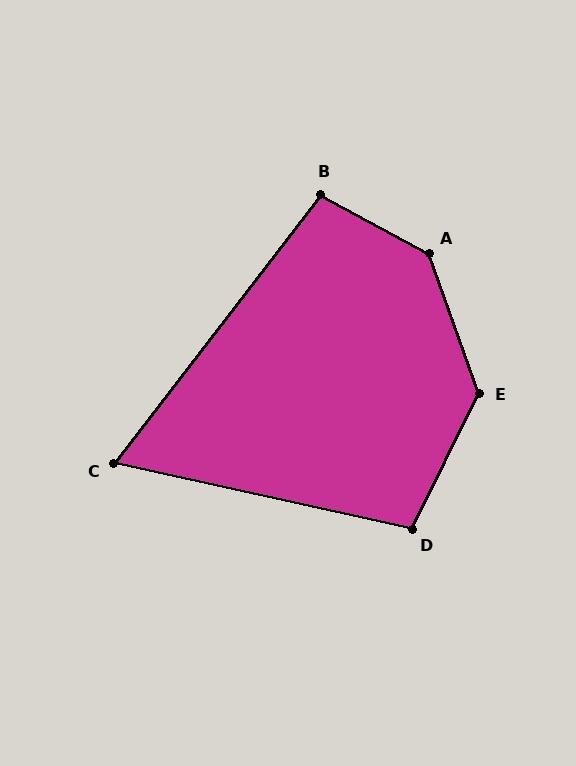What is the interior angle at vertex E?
Approximately 134 degrees (obtuse).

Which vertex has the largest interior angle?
A, at approximately 138 degrees.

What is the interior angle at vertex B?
Approximately 99 degrees (obtuse).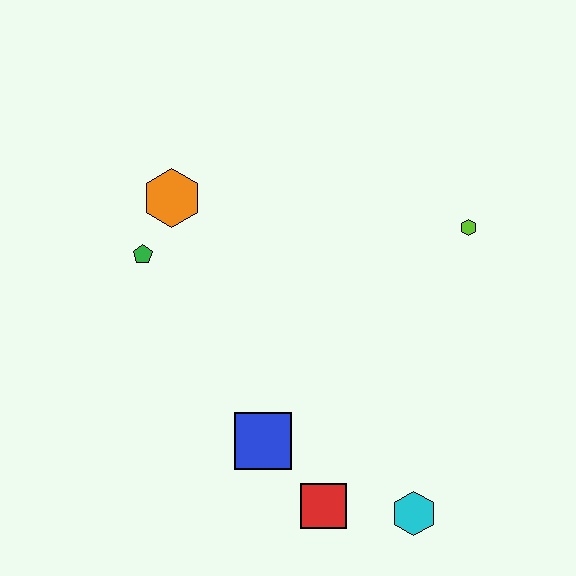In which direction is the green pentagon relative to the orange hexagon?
The green pentagon is below the orange hexagon.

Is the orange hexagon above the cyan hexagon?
Yes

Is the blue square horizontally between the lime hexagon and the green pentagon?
Yes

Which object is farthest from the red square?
The orange hexagon is farthest from the red square.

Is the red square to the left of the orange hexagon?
No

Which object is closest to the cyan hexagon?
The red square is closest to the cyan hexagon.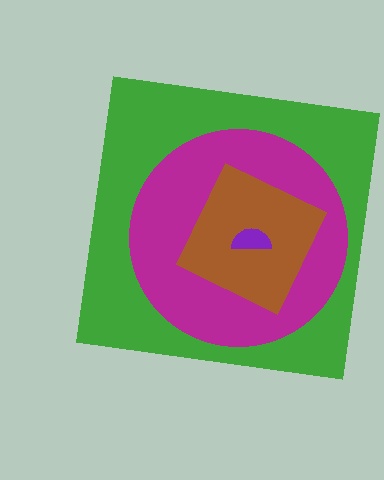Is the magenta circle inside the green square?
Yes.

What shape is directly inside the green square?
The magenta circle.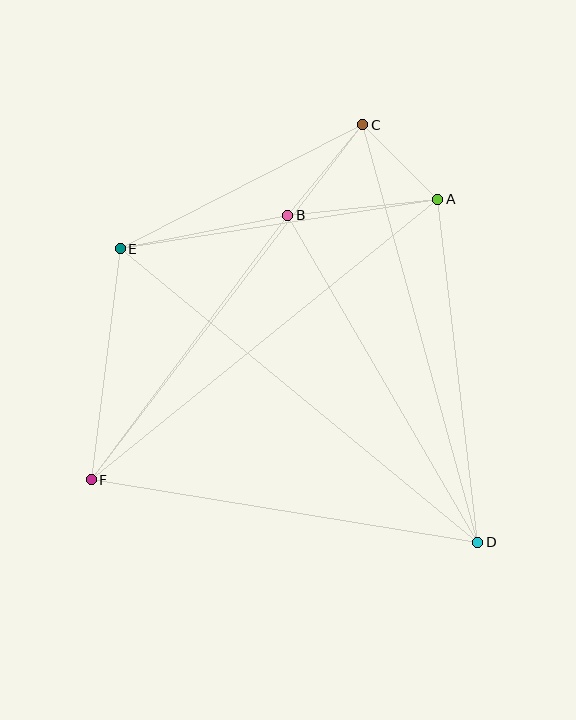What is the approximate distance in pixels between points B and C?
The distance between B and C is approximately 117 pixels.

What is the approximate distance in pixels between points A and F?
The distance between A and F is approximately 446 pixels.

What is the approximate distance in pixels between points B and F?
The distance between B and F is approximately 330 pixels.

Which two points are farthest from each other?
Points D and E are farthest from each other.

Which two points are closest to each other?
Points A and C are closest to each other.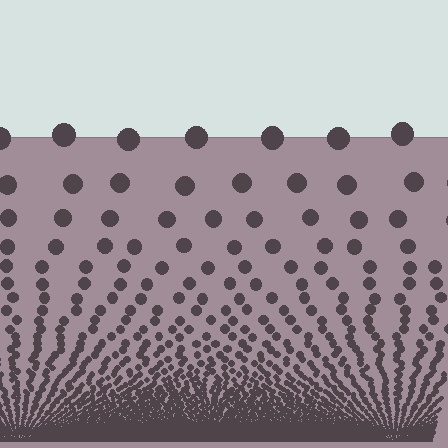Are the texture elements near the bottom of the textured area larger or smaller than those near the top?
Smaller. The gradient is inverted — elements near the bottom are smaller and denser.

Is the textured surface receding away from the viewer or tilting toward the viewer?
The surface appears to tilt toward the viewer. Texture elements get larger and sparser toward the top.